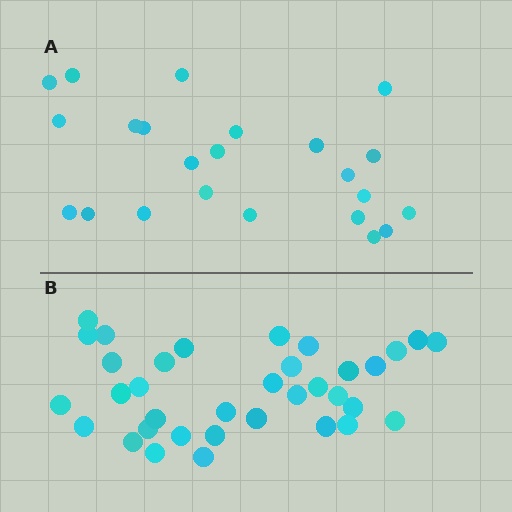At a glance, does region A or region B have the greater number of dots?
Region B (the bottom region) has more dots.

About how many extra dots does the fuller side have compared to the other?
Region B has roughly 12 or so more dots than region A.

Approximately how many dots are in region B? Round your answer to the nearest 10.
About 40 dots. (The exact count is 35, which rounds to 40.)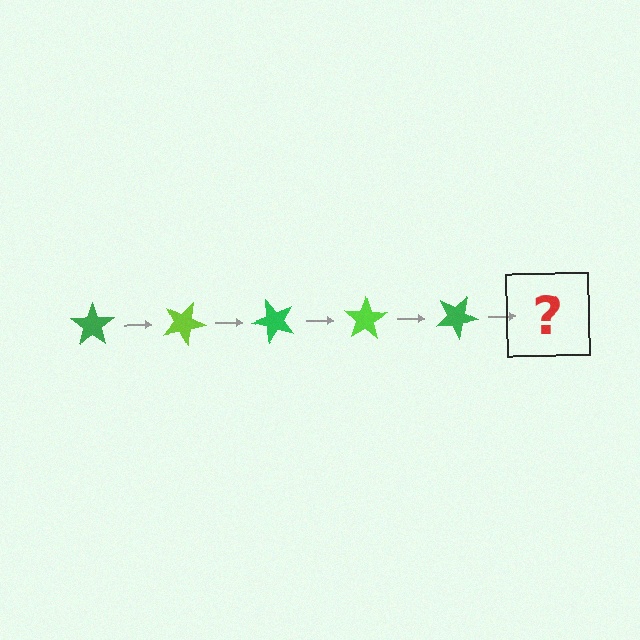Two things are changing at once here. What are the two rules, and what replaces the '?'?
The two rules are that it rotates 25 degrees each step and the color cycles through green and lime. The '?' should be a lime star, rotated 125 degrees from the start.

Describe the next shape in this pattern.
It should be a lime star, rotated 125 degrees from the start.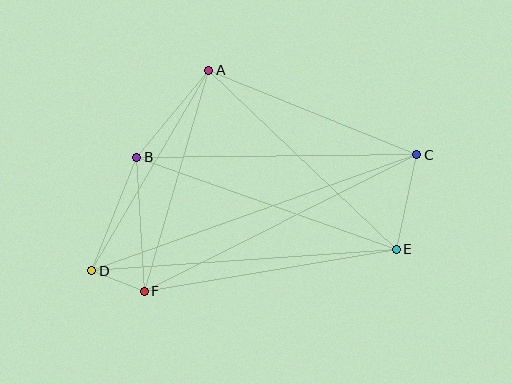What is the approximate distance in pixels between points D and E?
The distance between D and E is approximately 305 pixels.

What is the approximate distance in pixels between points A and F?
The distance between A and F is approximately 230 pixels.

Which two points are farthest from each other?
Points C and D are farthest from each other.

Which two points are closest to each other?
Points D and F are closest to each other.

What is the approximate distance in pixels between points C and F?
The distance between C and F is approximately 305 pixels.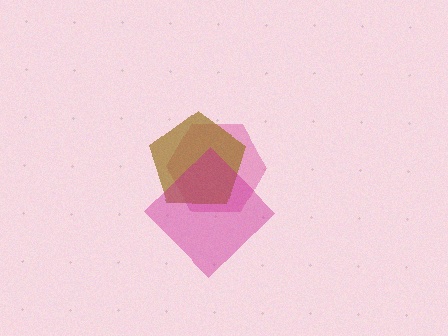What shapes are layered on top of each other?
The layered shapes are: a pink hexagon, a brown pentagon, a magenta diamond.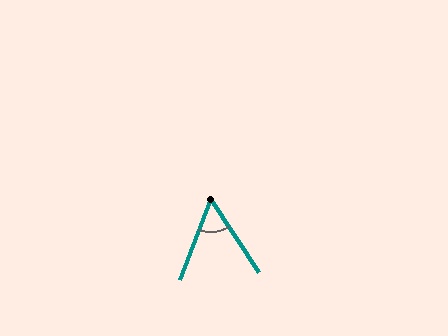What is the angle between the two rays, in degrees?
Approximately 54 degrees.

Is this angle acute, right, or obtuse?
It is acute.